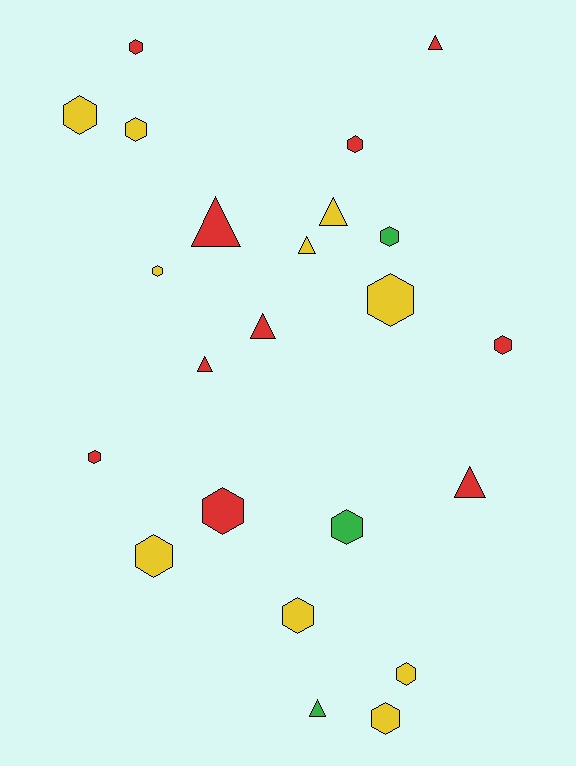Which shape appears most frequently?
Hexagon, with 15 objects.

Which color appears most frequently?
Red, with 10 objects.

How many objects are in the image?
There are 23 objects.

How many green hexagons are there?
There are 2 green hexagons.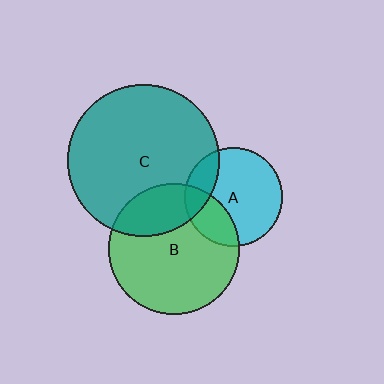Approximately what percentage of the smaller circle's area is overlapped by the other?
Approximately 25%.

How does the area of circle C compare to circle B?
Approximately 1.3 times.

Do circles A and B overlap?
Yes.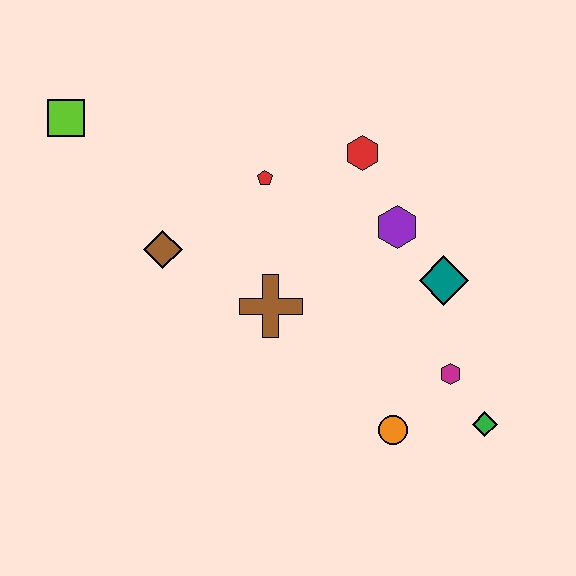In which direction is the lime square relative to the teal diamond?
The lime square is to the left of the teal diamond.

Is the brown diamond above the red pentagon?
No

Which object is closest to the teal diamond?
The purple hexagon is closest to the teal diamond.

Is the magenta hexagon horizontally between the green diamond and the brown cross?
Yes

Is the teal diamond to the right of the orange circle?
Yes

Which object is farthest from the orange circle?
The lime square is farthest from the orange circle.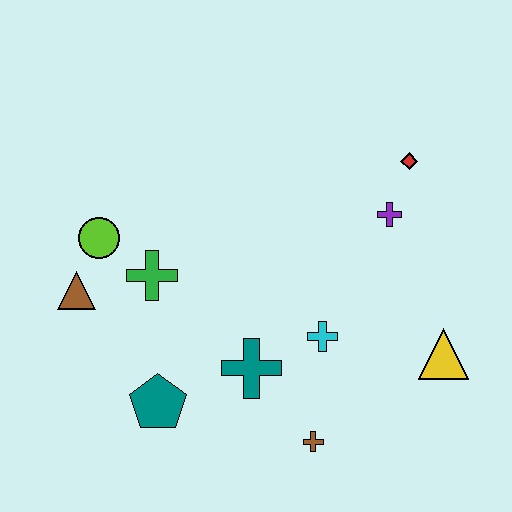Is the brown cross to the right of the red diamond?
No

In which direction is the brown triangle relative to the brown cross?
The brown triangle is to the left of the brown cross.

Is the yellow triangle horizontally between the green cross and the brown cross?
No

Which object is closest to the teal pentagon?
The teal cross is closest to the teal pentagon.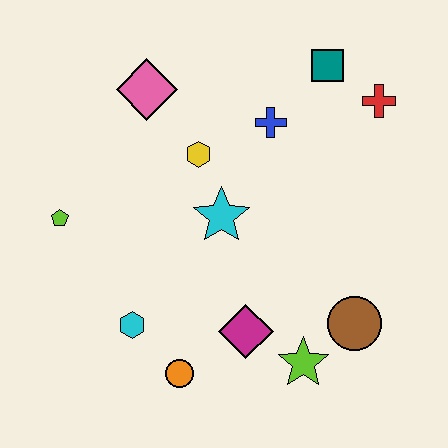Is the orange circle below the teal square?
Yes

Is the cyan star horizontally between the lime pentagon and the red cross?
Yes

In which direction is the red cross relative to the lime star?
The red cross is above the lime star.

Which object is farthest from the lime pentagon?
The red cross is farthest from the lime pentagon.